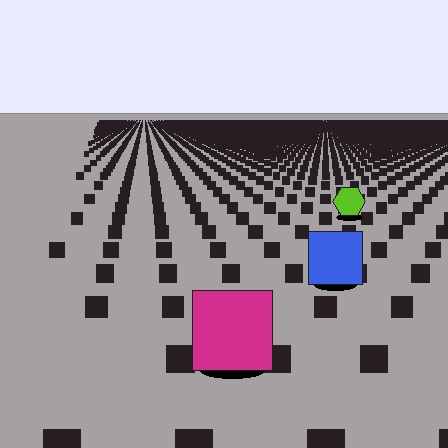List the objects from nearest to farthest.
From nearest to farthest: the magenta square, the blue square, the lime hexagon.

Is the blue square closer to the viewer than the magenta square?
No. The magenta square is closer — you can tell from the texture gradient: the ground texture is coarser near it.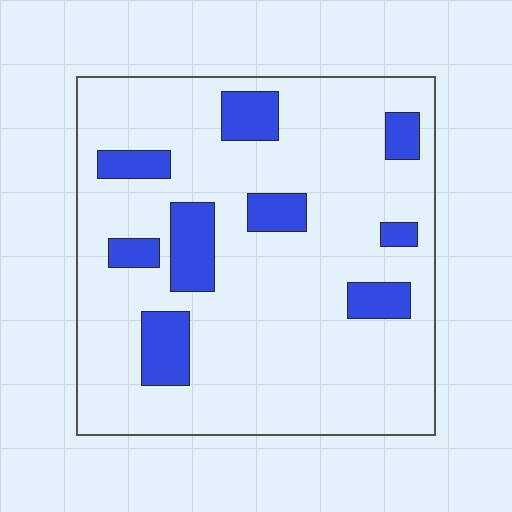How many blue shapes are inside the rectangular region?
9.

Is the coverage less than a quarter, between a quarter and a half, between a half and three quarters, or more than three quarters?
Less than a quarter.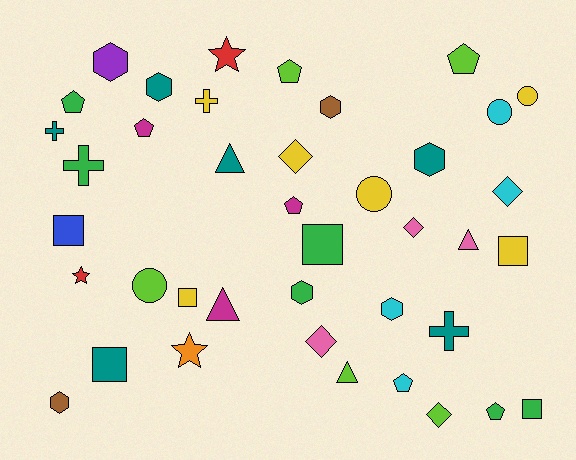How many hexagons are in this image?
There are 7 hexagons.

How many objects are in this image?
There are 40 objects.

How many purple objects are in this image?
There is 1 purple object.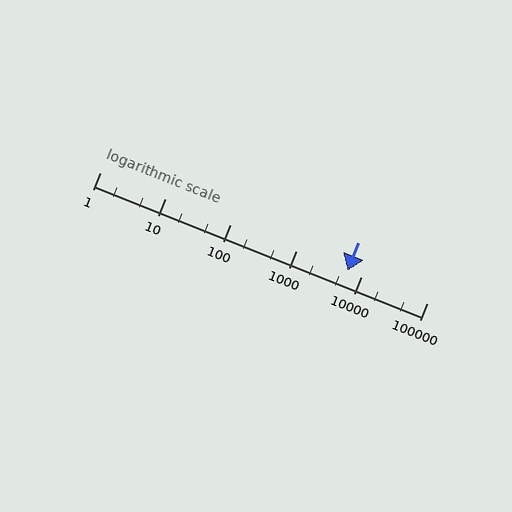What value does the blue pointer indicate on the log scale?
The pointer indicates approximately 6200.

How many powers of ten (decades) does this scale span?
The scale spans 5 decades, from 1 to 100000.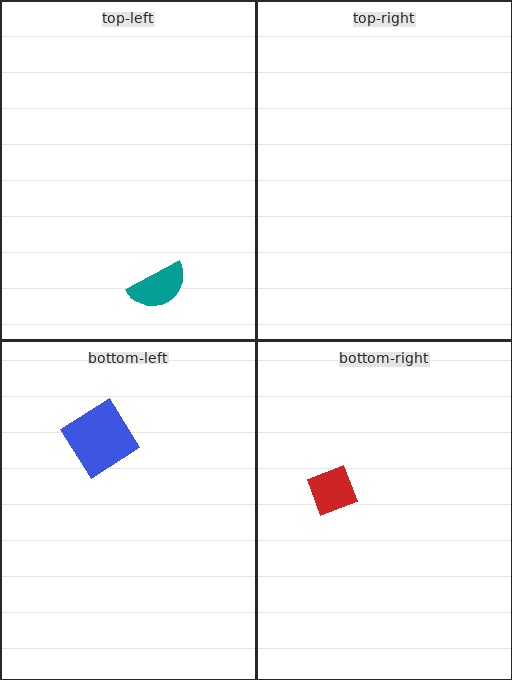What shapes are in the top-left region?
The teal semicircle.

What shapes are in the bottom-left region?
The blue diamond.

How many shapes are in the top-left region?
1.